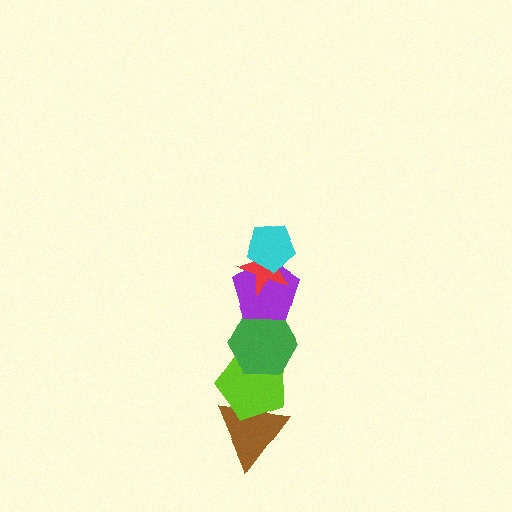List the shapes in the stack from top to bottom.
From top to bottom: the cyan pentagon, the red star, the purple pentagon, the green hexagon, the lime pentagon, the brown triangle.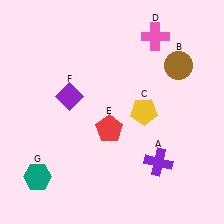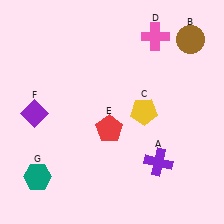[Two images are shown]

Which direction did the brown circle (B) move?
The brown circle (B) moved up.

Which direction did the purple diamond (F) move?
The purple diamond (F) moved left.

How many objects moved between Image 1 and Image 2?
2 objects moved between the two images.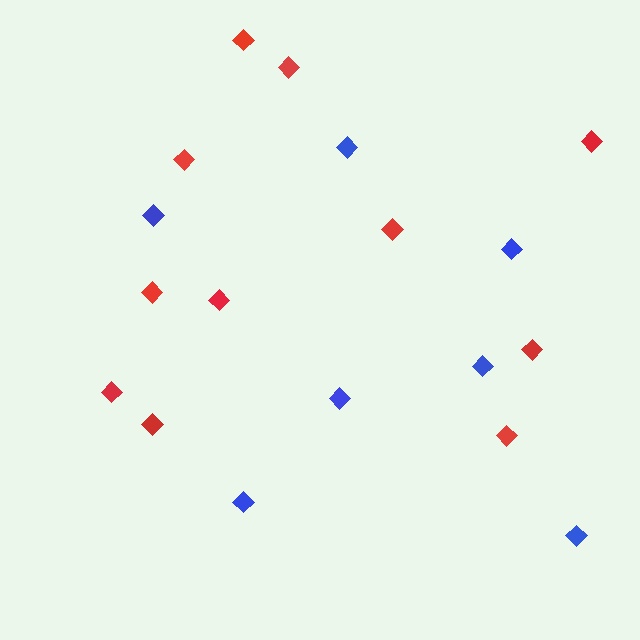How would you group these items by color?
There are 2 groups: one group of blue diamonds (7) and one group of red diamonds (11).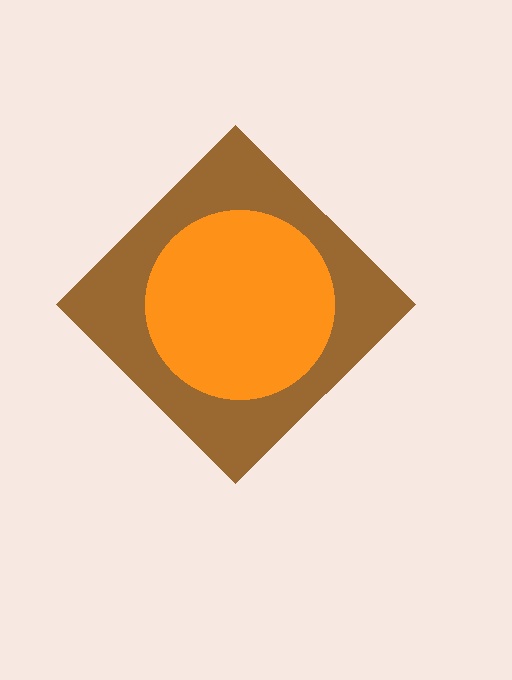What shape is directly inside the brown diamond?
The orange circle.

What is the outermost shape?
The brown diamond.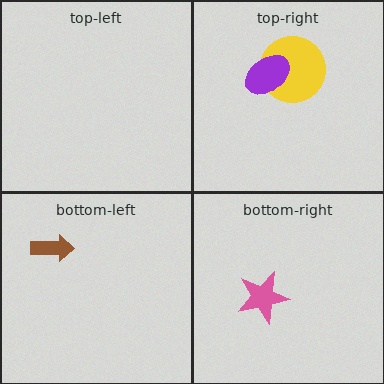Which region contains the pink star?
The bottom-right region.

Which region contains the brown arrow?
The bottom-left region.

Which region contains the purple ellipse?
The top-right region.